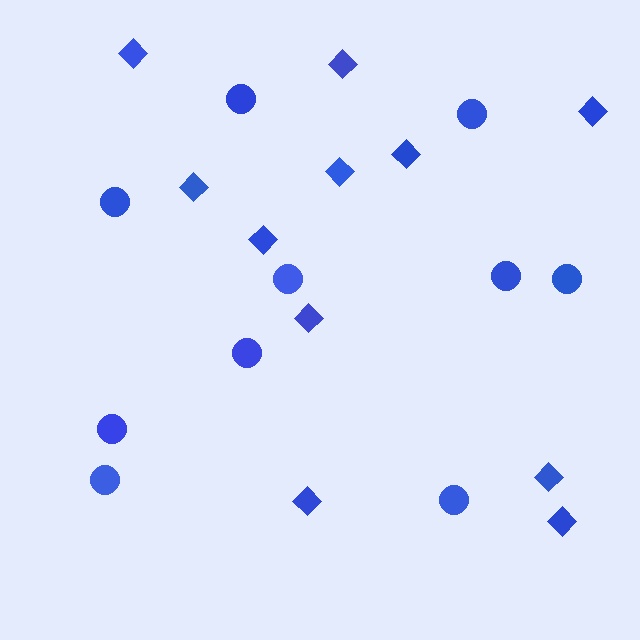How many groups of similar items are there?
There are 2 groups: one group of circles (10) and one group of diamonds (11).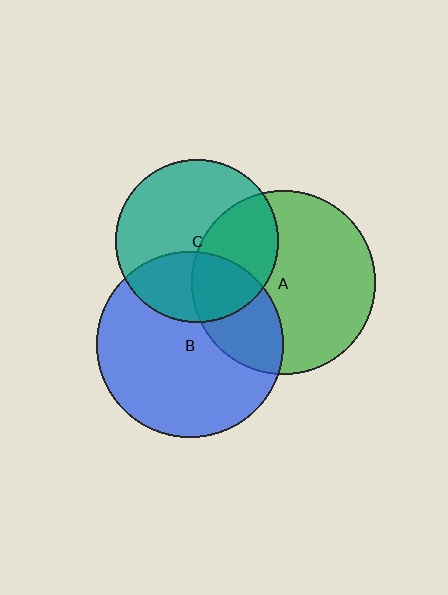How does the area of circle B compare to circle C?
Approximately 1.3 times.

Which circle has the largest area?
Circle B (blue).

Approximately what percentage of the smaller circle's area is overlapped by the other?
Approximately 30%.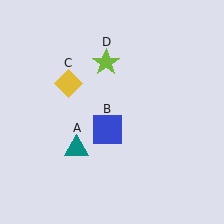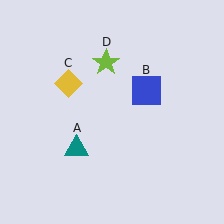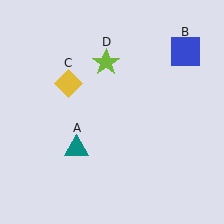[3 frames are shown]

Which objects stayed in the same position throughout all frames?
Teal triangle (object A) and yellow diamond (object C) and lime star (object D) remained stationary.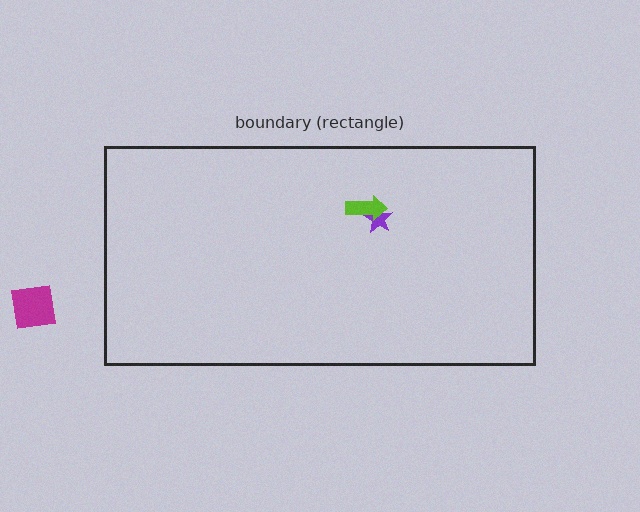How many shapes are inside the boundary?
2 inside, 1 outside.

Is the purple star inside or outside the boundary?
Inside.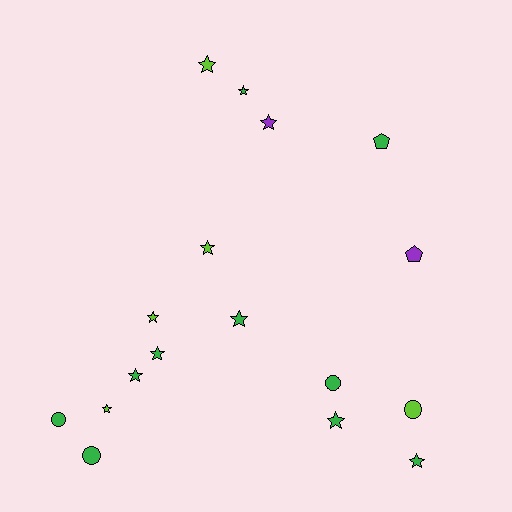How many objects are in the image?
There are 17 objects.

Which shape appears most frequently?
Star, with 11 objects.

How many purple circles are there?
There are no purple circles.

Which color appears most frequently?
Green, with 10 objects.